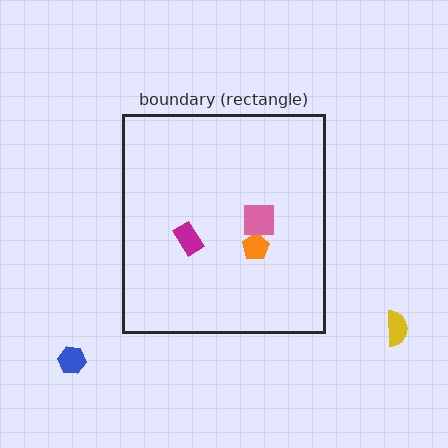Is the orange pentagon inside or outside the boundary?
Inside.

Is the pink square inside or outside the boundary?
Inside.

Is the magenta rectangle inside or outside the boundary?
Inside.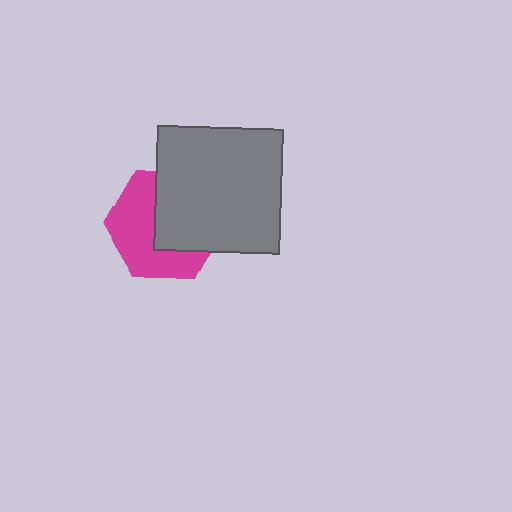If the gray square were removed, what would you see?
You would see the complete magenta hexagon.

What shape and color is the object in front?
The object in front is a gray square.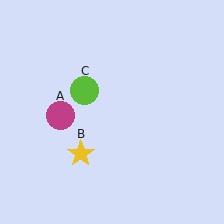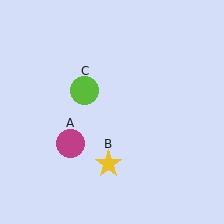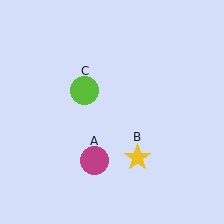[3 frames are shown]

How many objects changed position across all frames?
2 objects changed position: magenta circle (object A), yellow star (object B).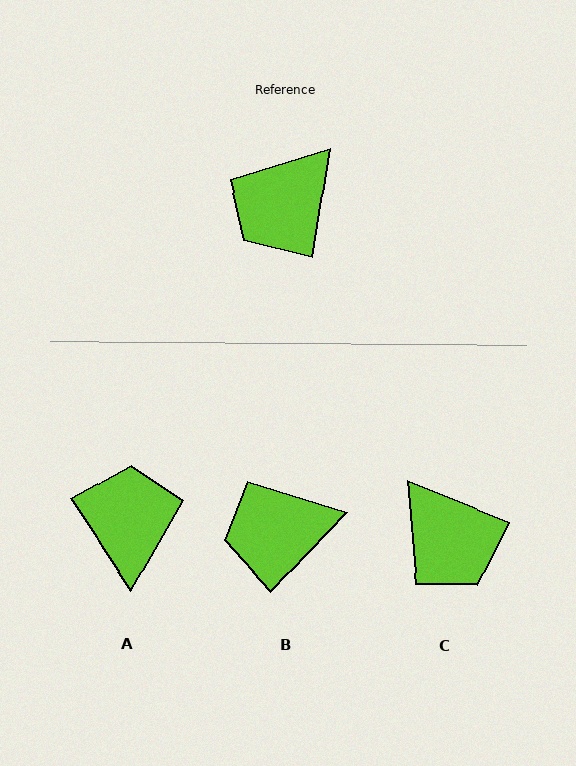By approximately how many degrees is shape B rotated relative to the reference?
Approximately 34 degrees clockwise.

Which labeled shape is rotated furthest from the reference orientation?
A, about 137 degrees away.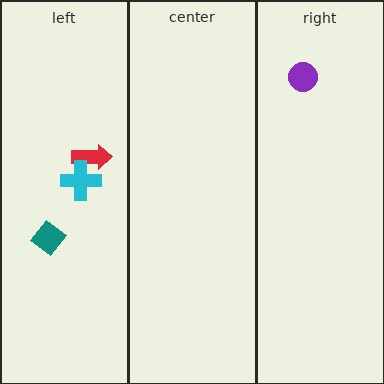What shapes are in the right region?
The purple circle.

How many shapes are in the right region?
1.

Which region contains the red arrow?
The left region.